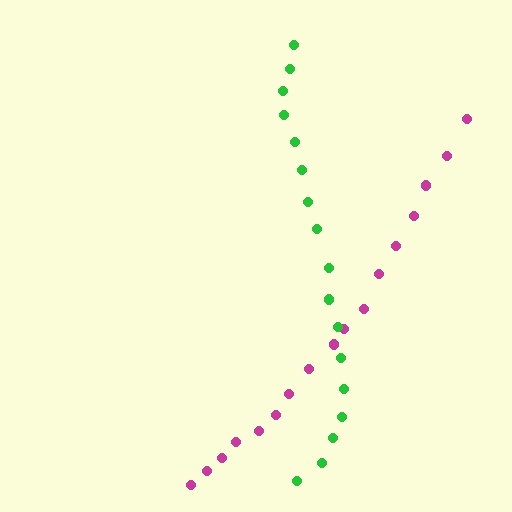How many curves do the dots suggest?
There are 2 distinct paths.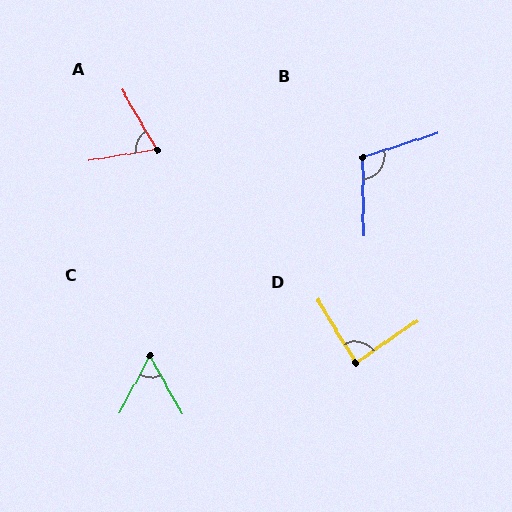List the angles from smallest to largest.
C (58°), A (70°), D (87°), B (108°).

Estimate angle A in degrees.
Approximately 70 degrees.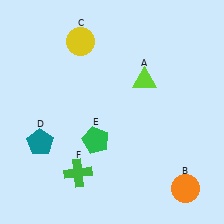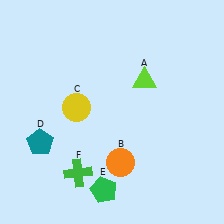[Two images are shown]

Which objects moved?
The objects that moved are: the orange circle (B), the yellow circle (C), the green pentagon (E).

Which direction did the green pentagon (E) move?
The green pentagon (E) moved down.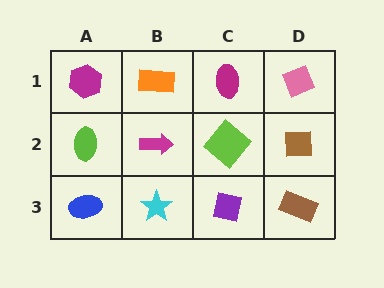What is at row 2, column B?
A magenta arrow.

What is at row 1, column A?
A magenta hexagon.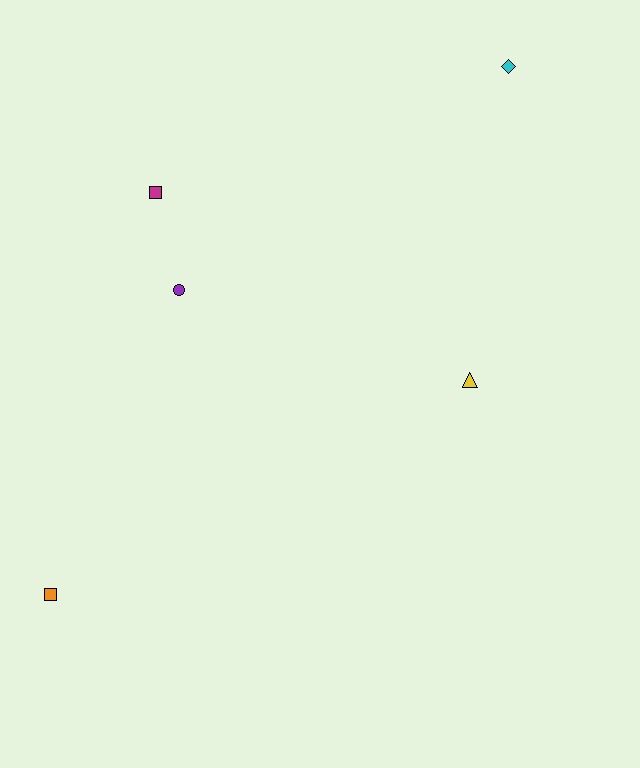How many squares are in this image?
There are 2 squares.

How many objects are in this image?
There are 5 objects.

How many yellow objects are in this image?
There is 1 yellow object.